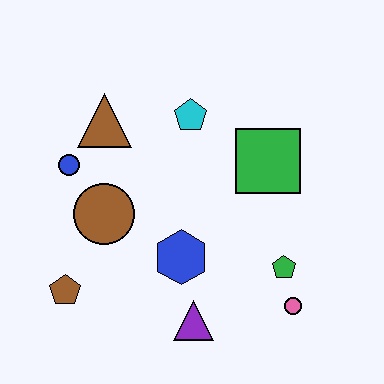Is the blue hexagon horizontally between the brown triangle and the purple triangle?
Yes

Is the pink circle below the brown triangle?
Yes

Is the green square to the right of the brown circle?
Yes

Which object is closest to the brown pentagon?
The brown circle is closest to the brown pentagon.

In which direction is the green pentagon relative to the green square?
The green pentagon is below the green square.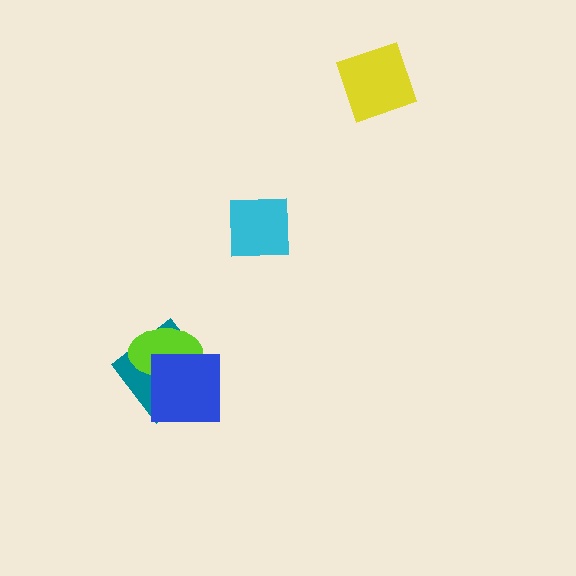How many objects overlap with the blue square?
2 objects overlap with the blue square.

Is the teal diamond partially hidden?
Yes, it is partially covered by another shape.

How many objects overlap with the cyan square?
0 objects overlap with the cyan square.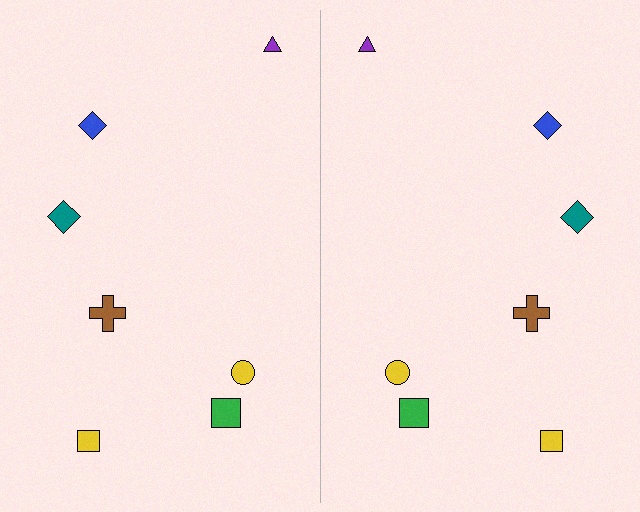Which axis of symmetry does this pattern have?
The pattern has a vertical axis of symmetry running through the center of the image.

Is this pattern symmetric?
Yes, this pattern has bilateral (reflection) symmetry.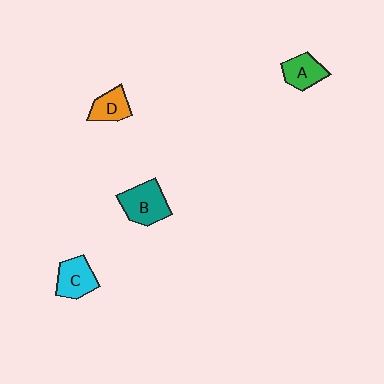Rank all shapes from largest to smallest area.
From largest to smallest: B (teal), C (cyan), A (green), D (orange).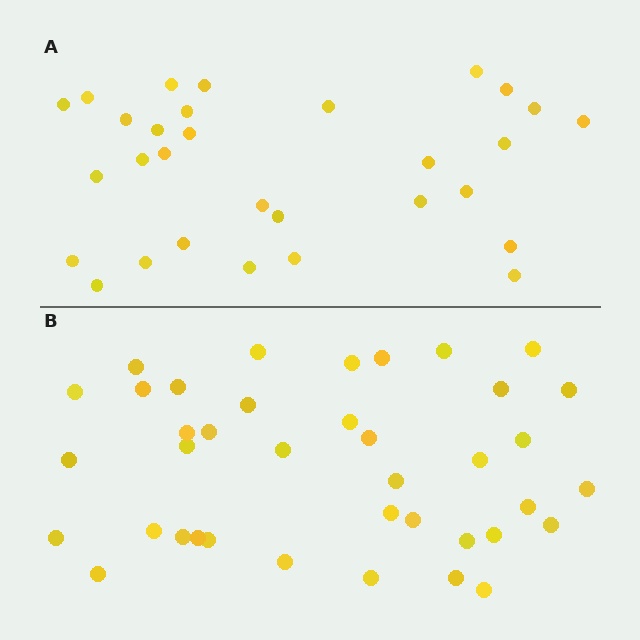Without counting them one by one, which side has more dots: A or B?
Region B (the bottom region) has more dots.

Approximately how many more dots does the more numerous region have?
Region B has roughly 8 or so more dots than region A.